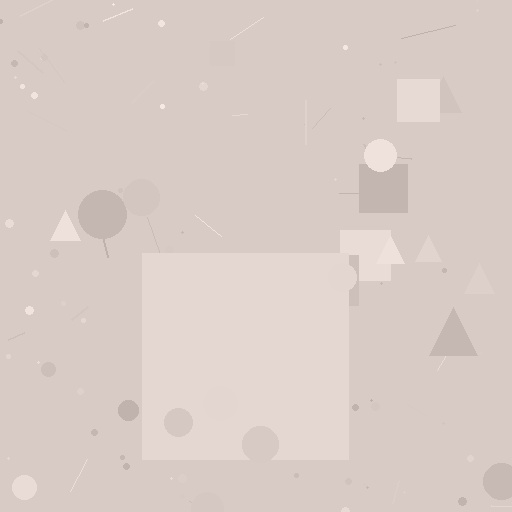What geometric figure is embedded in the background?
A square is embedded in the background.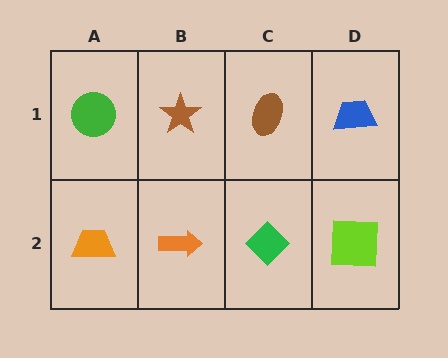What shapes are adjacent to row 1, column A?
An orange trapezoid (row 2, column A), a brown star (row 1, column B).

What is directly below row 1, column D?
A lime square.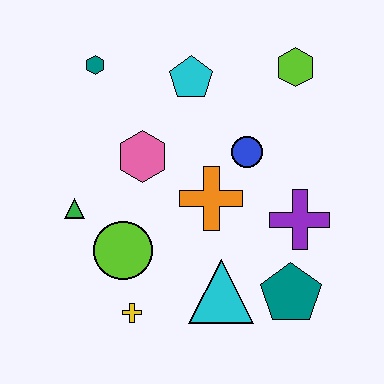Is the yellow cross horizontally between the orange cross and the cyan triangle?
No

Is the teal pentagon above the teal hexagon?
No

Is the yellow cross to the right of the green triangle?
Yes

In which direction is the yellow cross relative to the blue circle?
The yellow cross is below the blue circle.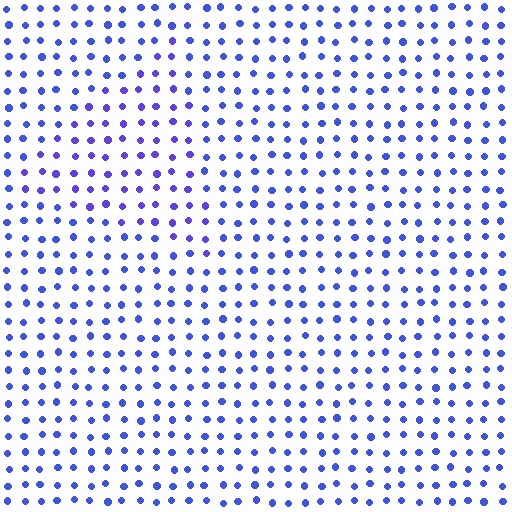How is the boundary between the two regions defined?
The boundary is defined purely by a slight shift in hue (about 22 degrees). Spacing, size, and orientation are identical on both sides.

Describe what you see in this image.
The image is filled with small blue elements in a uniform arrangement. A triangle-shaped region is visible where the elements are tinted to a slightly different hue, forming a subtle color boundary.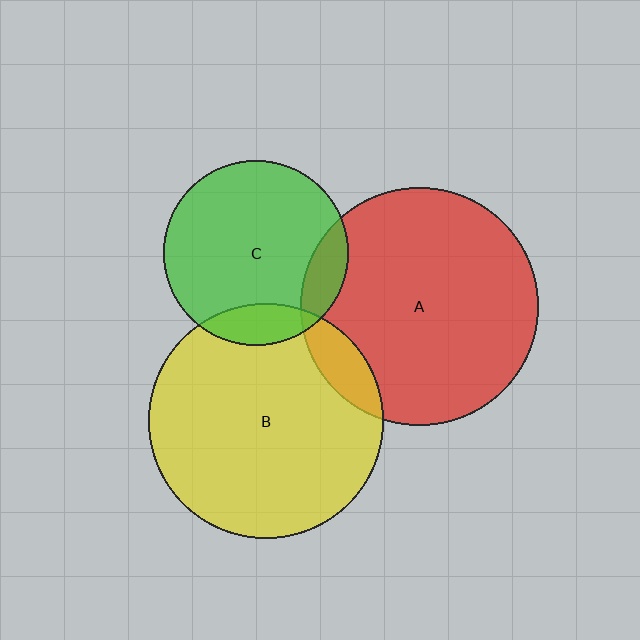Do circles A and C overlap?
Yes.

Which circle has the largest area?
Circle A (red).